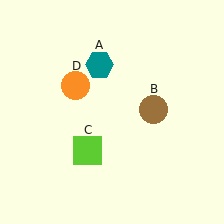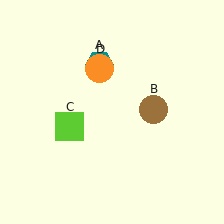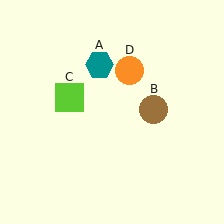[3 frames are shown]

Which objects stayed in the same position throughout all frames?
Teal hexagon (object A) and brown circle (object B) remained stationary.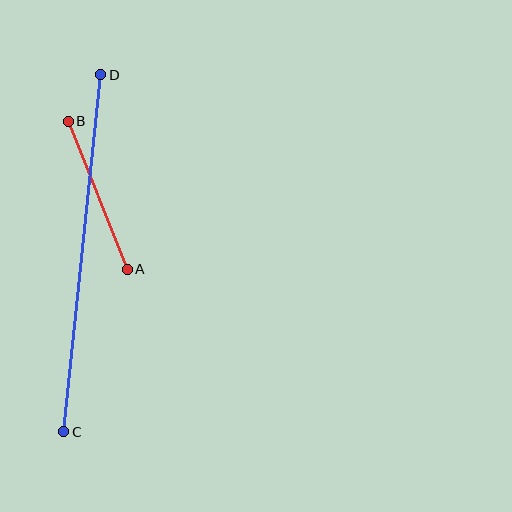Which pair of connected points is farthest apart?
Points C and D are farthest apart.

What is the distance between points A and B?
The distance is approximately 159 pixels.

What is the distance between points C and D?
The distance is approximately 359 pixels.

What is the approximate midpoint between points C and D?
The midpoint is at approximately (82, 253) pixels.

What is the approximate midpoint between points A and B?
The midpoint is at approximately (98, 195) pixels.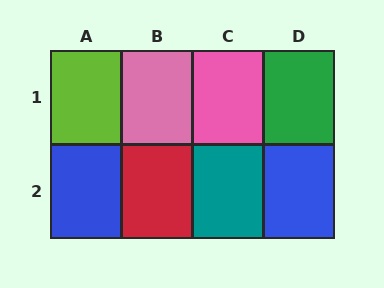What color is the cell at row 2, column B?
Red.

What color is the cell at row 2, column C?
Teal.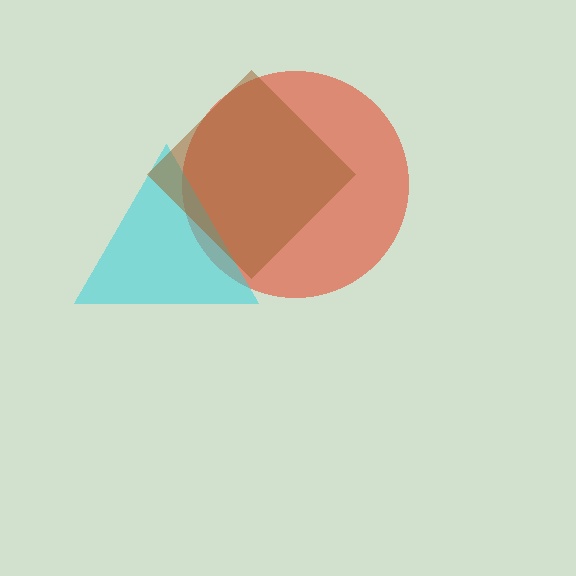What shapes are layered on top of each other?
The layered shapes are: a red circle, a cyan triangle, a brown diamond.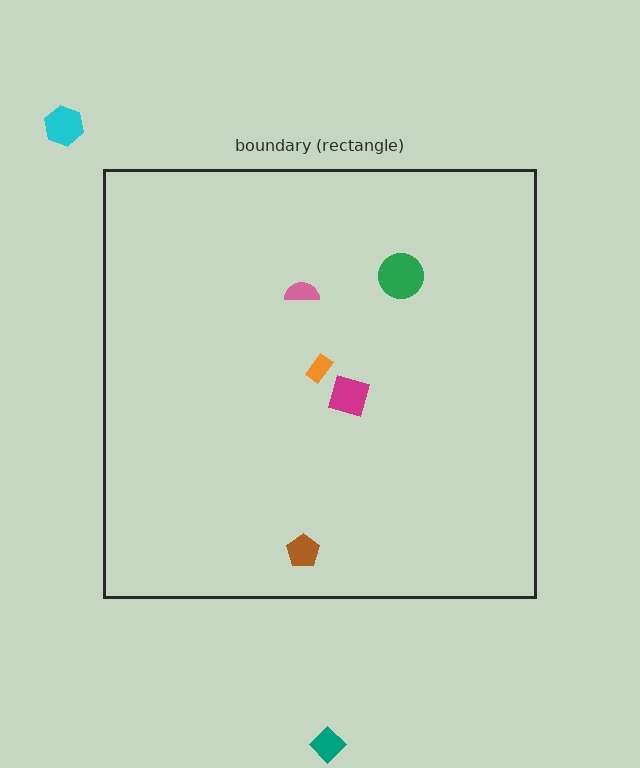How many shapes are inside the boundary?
5 inside, 2 outside.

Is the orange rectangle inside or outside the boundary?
Inside.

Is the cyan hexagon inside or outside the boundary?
Outside.